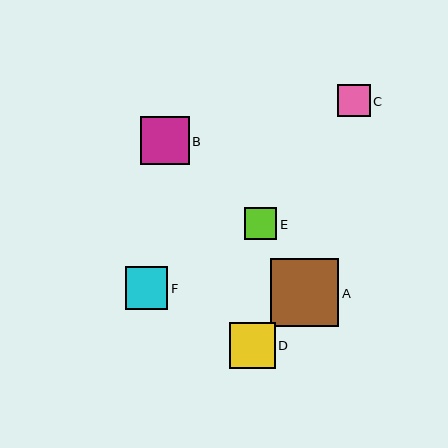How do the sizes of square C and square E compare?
Square C and square E are approximately the same size.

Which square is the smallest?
Square E is the smallest with a size of approximately 32 pixels.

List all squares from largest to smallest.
From largest to smallest: A, B, D, F, C, E.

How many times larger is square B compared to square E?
Square B is approximately 1.5 times the size of square E.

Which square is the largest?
Square A is the largest with a size of approximately 68 pixels.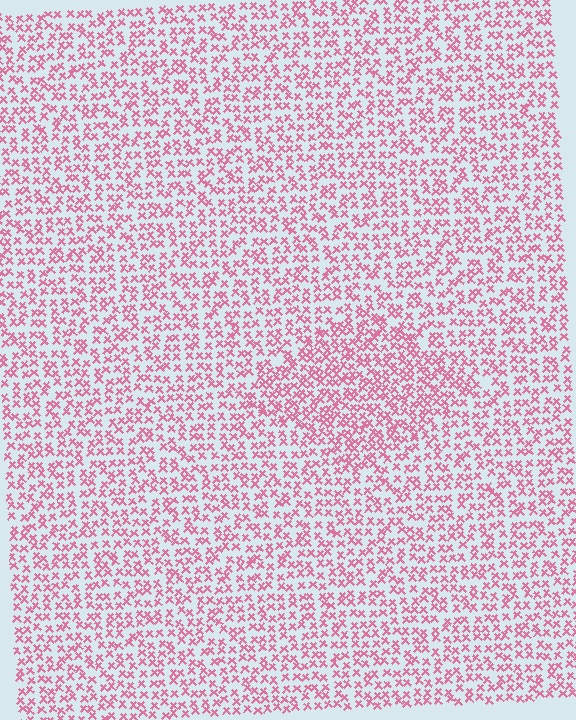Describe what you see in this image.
The image contains small pink elements arranged at two different densities. A diamond-shaped region is visible where the elements are more densely packed than the surrounding area.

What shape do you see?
I see a diamond.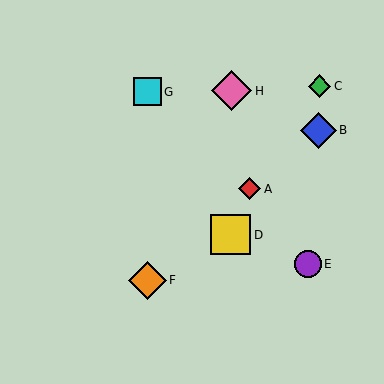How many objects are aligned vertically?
2 objects (F, G) are aligned vertically.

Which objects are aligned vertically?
Objects F, G are aligned vertically.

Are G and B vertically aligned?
No, G is at x≈148 and B is at x≈318.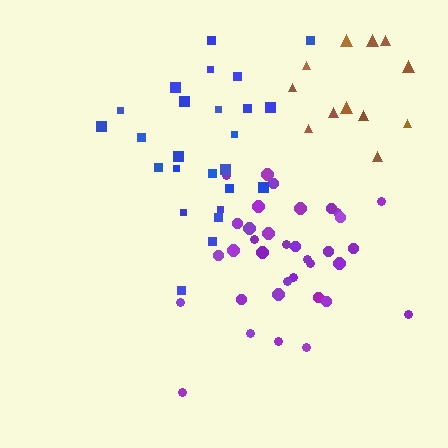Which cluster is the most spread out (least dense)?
Brown.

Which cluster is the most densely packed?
Purple.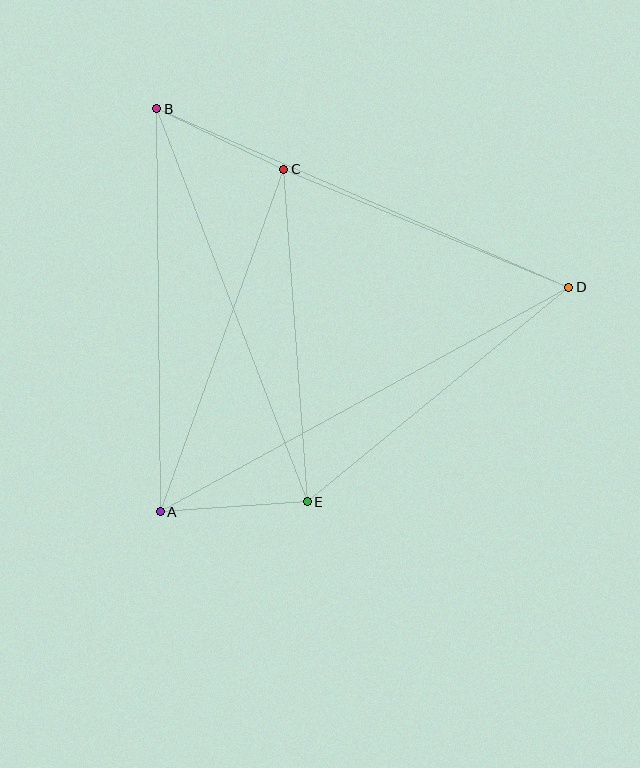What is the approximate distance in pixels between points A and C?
The distance between A and C is approximately 364 pixels.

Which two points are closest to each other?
Points B and C are closest to each other.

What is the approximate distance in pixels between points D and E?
The distance between D and E is approximately 338 pixels.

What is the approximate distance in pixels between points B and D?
The distance between B and D is approximately 449 pixels.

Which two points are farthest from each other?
Points A and D are farthest from each other.